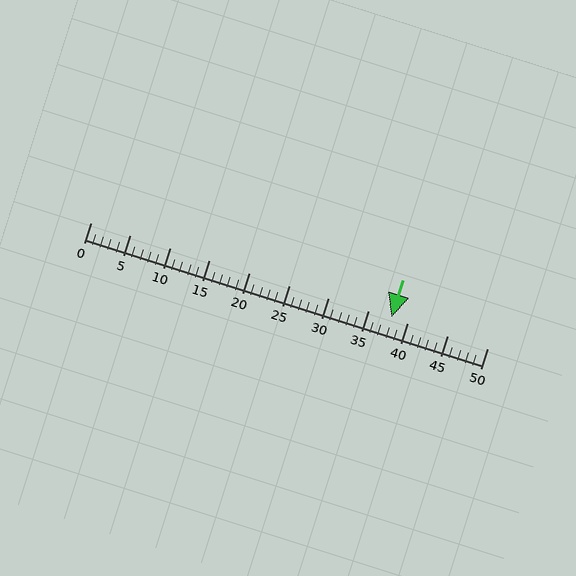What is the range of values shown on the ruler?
The ruler shows values from 0 to 50.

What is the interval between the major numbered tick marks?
The major tick marks are spaced 5 units apart.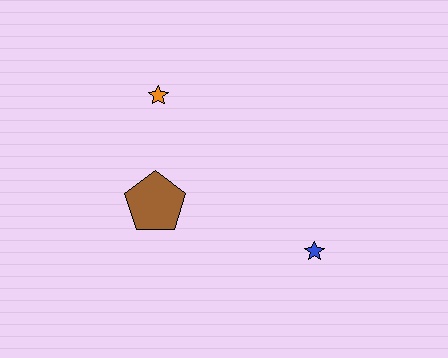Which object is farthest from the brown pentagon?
The blue star is farthest from the brown pentagon.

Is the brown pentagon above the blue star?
Yes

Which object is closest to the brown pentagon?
The orange star is closest to the brown pentagon.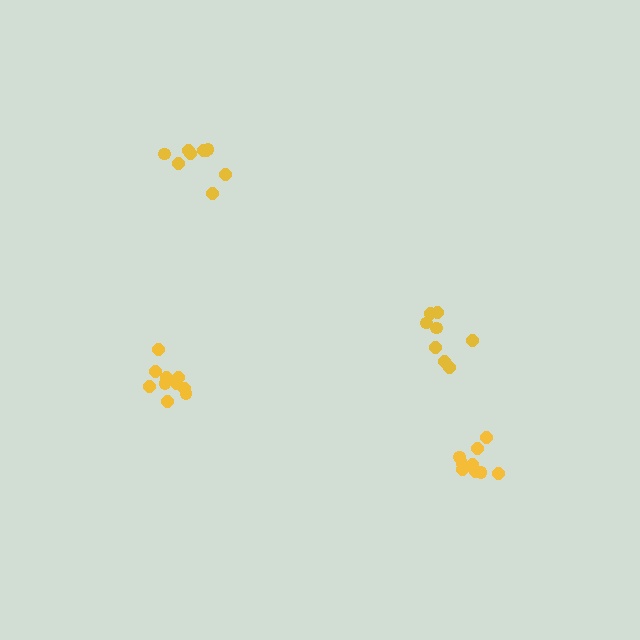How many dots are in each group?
Group 1: 9 dots, Group 2: 10 dots, Group 3: 8 dots, Group 4: 9 dots (36 total).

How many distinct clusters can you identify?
There are 4 distinct clusters.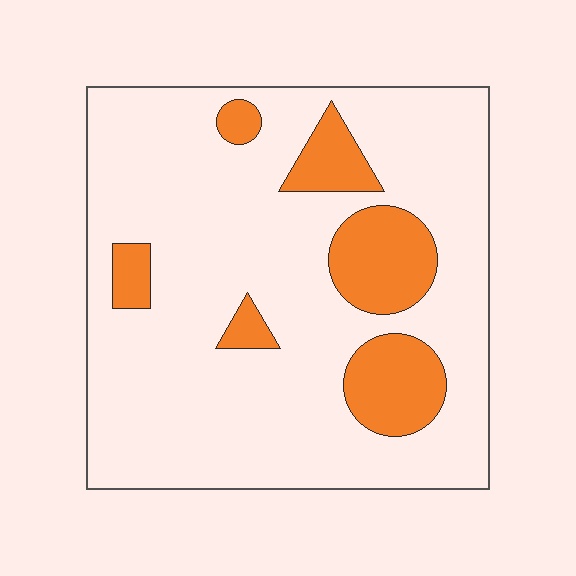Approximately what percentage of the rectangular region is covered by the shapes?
Approximately 20%.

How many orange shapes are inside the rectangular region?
6.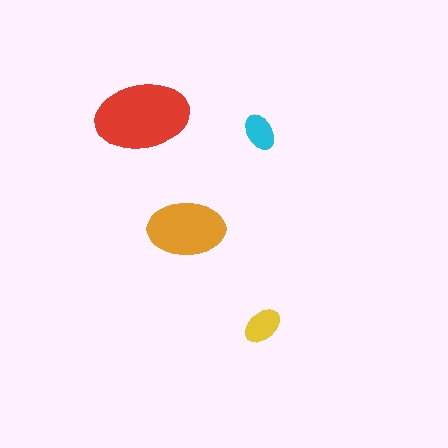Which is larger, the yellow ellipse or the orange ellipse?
The orange one.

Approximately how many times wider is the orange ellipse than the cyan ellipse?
About 2 times wider.